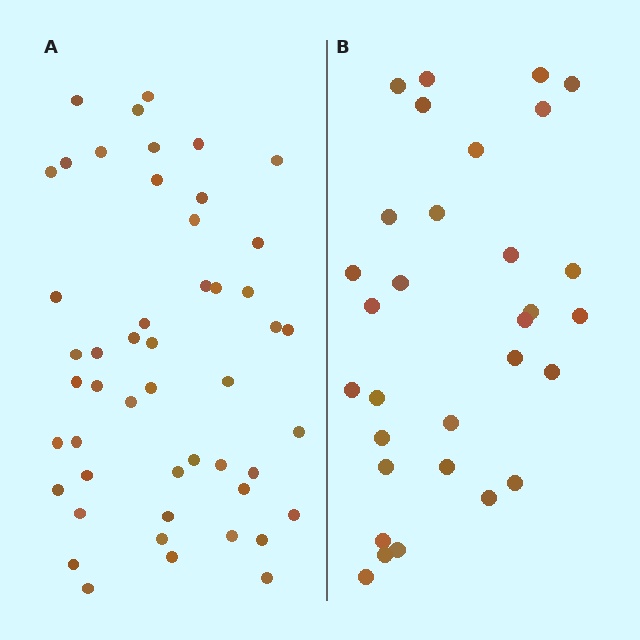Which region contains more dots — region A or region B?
Region A (the left region) has more dots.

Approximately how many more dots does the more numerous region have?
Region A has approximately 20 more dots than region B.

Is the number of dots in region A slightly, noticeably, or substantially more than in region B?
Region A has substantially more. The ratio is roughly 1.6 to 1.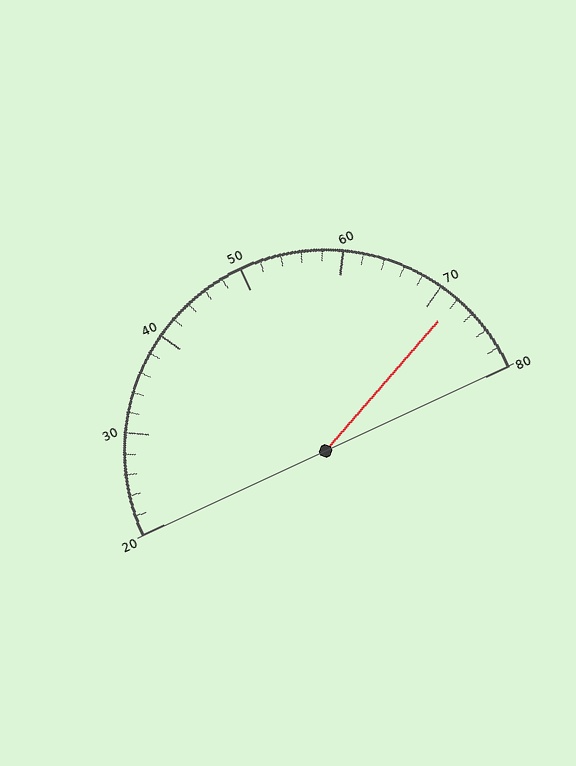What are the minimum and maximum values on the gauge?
The gauge ranges from 20 to 80.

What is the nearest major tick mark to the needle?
The nearest major tick mark is 70.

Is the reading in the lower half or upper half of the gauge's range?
The reading is in the upper half of the range (20 to 80).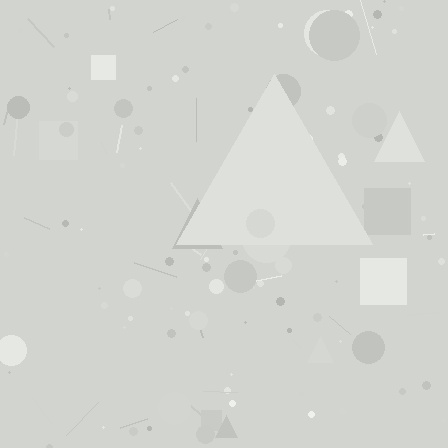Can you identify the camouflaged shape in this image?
The camouflaged shape is a triangle.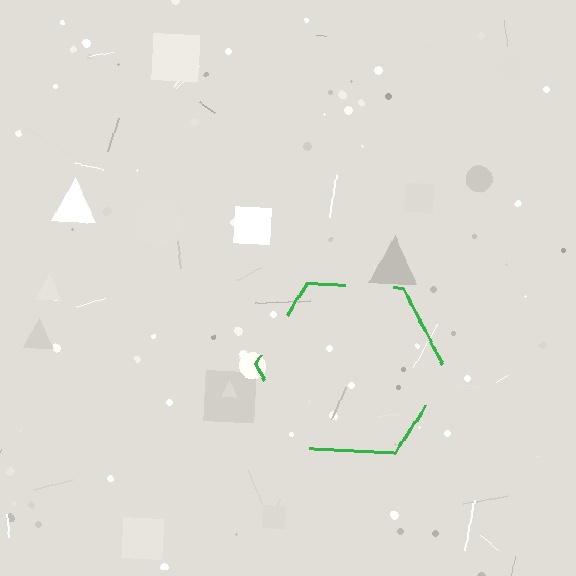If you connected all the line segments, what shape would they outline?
They would outline a hexagon.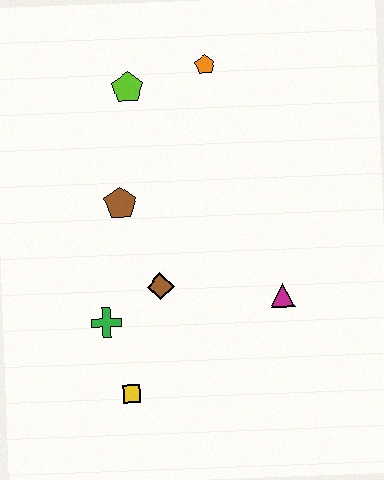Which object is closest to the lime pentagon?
The orange pentagon is closest to the lime pentagon.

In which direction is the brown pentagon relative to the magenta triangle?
The brown pentagon is to the left of the magenta triangle.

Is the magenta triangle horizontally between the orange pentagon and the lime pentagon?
No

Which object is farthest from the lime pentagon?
The yellow square is farthest from the lime pentagon.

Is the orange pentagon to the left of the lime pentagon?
No